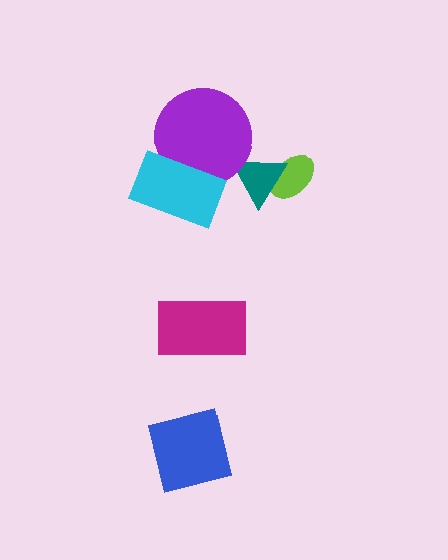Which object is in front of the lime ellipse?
The teal triangle is in front of the lime ellipse.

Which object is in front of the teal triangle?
The purple circle is in front of the teal triangle.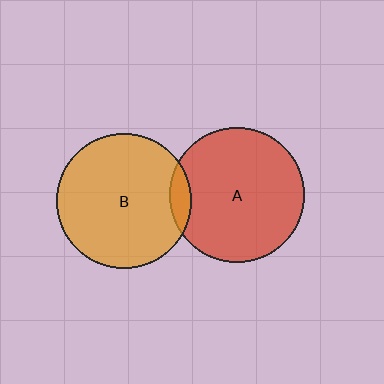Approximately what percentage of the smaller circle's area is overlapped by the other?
Approximately 10%.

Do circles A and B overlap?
Yes.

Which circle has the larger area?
Circle B (orange).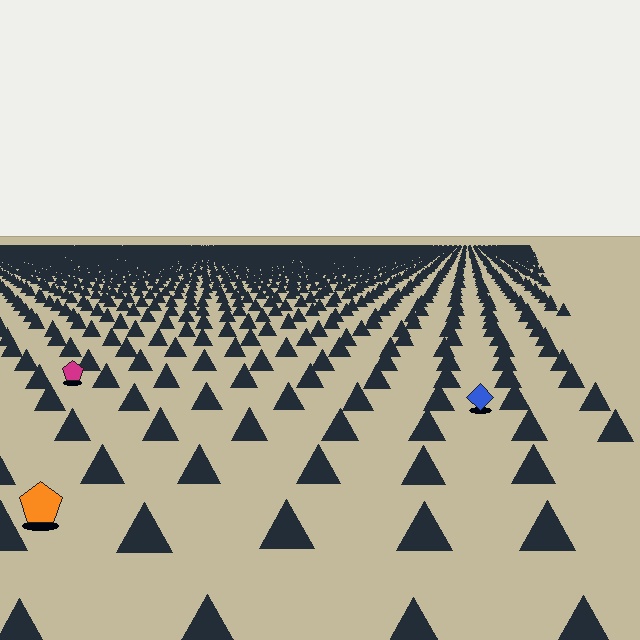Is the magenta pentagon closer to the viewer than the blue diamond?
No. The blue diamond is closer — you can tell from the texture gradient: the ground texture is coarser near it.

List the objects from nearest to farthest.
From nearest to farthest: the orange pentagon, the blue diamond, the magenta pentagon.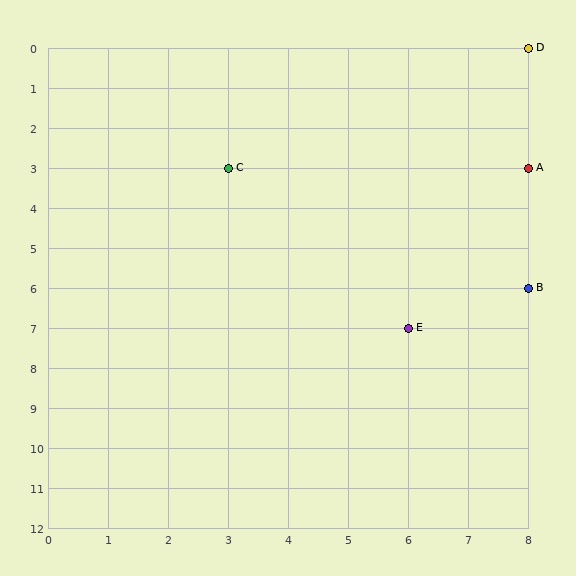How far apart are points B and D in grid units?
Points B and D are 6 rows apart.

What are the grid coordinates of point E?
Point E is at grid coordinates (6, 7).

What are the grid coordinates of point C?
Point C is at grid coordinates (3, 3).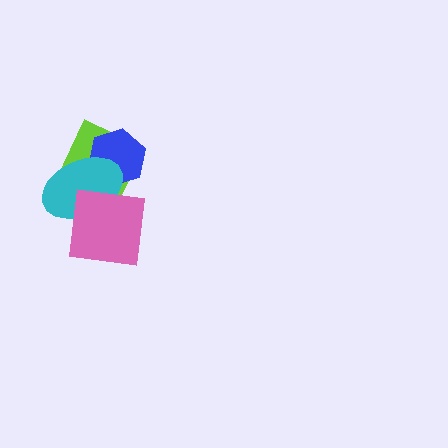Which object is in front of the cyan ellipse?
The pink square is in front of the cyan ellipse.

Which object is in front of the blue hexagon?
The cyan ellipse is in front of the blue hexagon.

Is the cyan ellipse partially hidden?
Yes, it is partially covered by another shape.